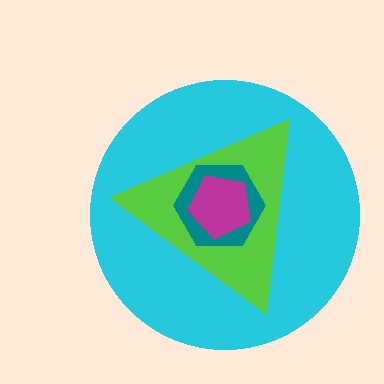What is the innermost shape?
The magenta pentagon.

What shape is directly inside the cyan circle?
The lime triangle.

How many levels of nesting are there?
4.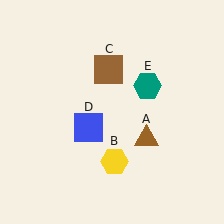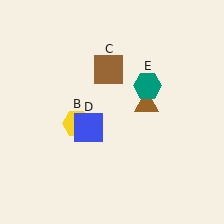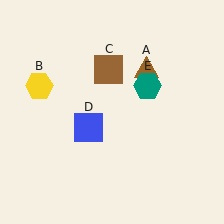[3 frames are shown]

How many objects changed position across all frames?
2 objects changed position: brown triangle (object A), yellow hexagon (object B).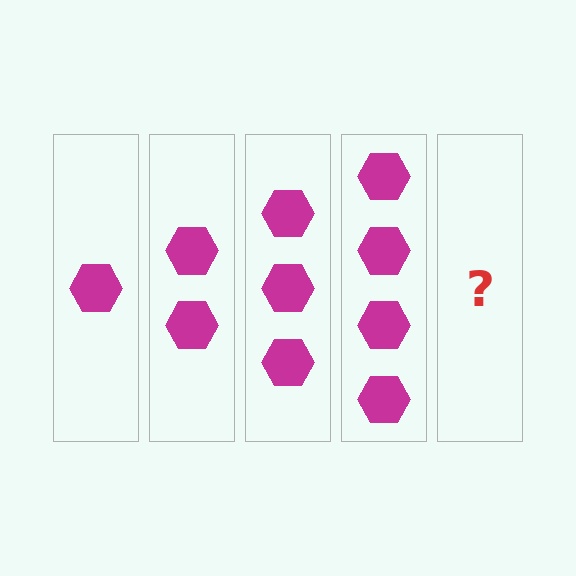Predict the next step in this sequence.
The next step is 5 hexagons.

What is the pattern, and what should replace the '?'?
The pattern is that each step adds one more hexagon. The '?' should be 5 hexagons.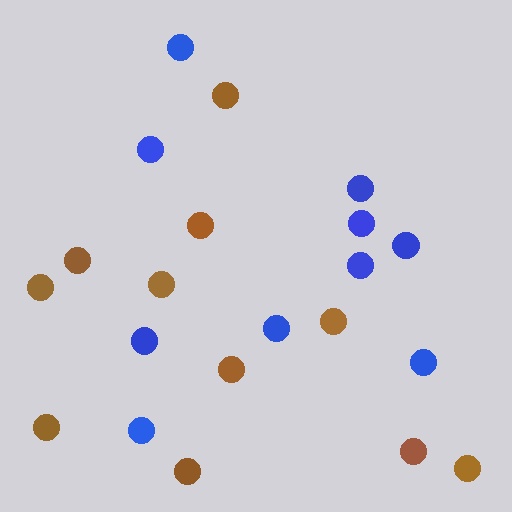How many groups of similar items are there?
There are 2 groups: one group of brown circles (11) and one group of blue circles (10).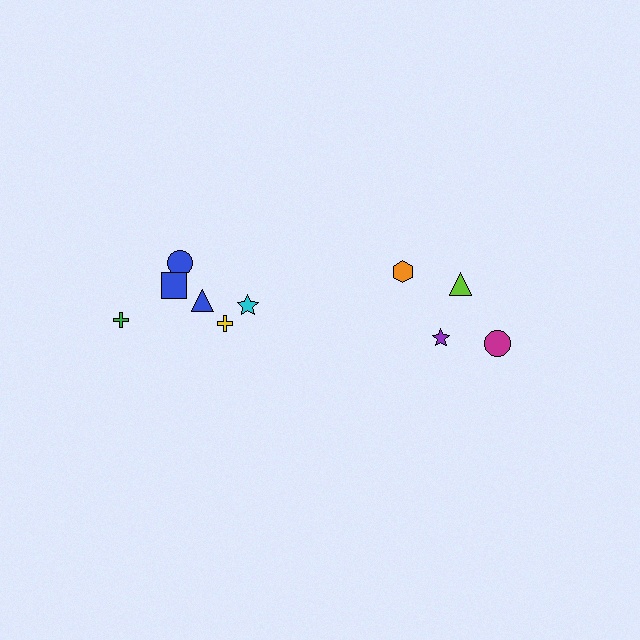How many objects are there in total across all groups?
There are 10 objects.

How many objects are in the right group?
There are 4 objects.